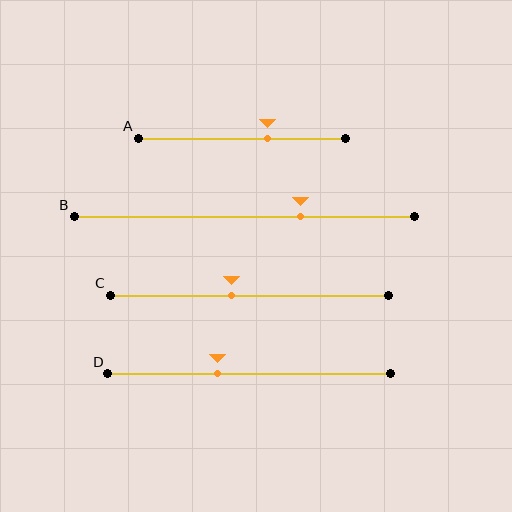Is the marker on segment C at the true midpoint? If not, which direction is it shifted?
No, the marker on segment C is shifted to the left by about 6% of the segment length.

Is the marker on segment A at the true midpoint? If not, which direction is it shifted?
No, the marker on segment A is shifted to the right by about 12% of the segment length.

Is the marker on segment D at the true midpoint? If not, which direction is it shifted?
No, the marker on segment D is shifted to the left by about 11% of the segment length.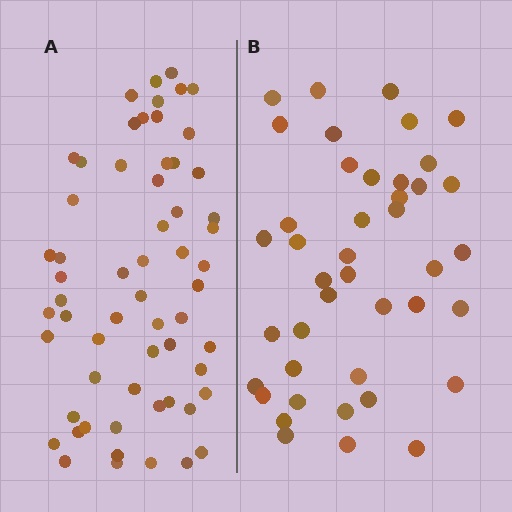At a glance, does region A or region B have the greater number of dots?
Region A (the left region) has more dots.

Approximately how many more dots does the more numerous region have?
Region A has approximately 20 more dots than region B.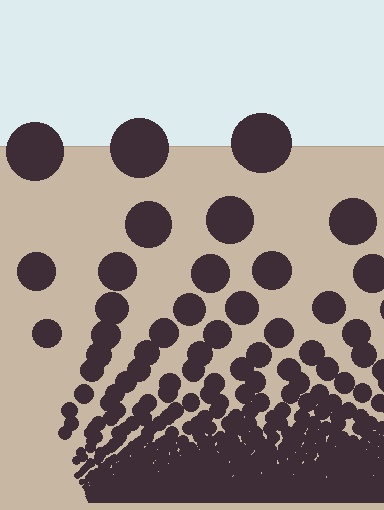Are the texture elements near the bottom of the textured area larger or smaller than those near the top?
Smaller. The gradient is inverted — elements near the bottom are smaller and denser.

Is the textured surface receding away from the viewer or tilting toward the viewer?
The surface appears to tilt toward the viewer. Texture elements get larger and sparser toward the top.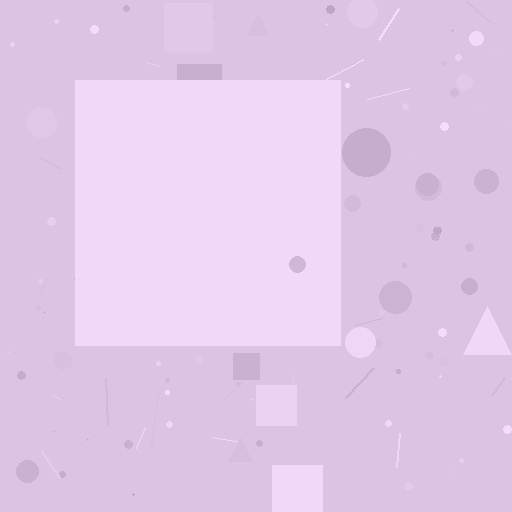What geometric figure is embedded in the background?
A square is embedded in the background.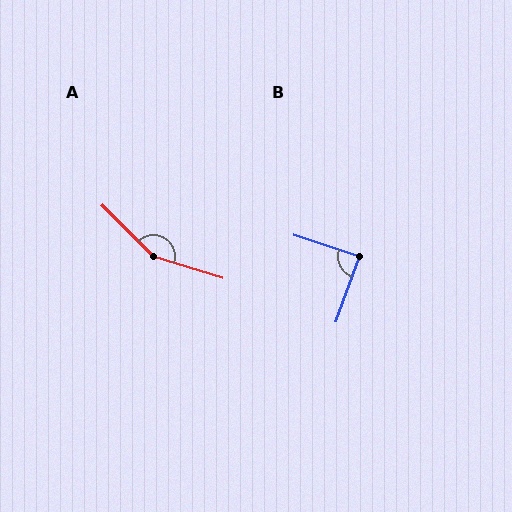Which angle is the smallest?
B, at approximately 89 degrees.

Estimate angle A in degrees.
Approximately 152 degrees.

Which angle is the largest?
A, at approximately 152 degrees.